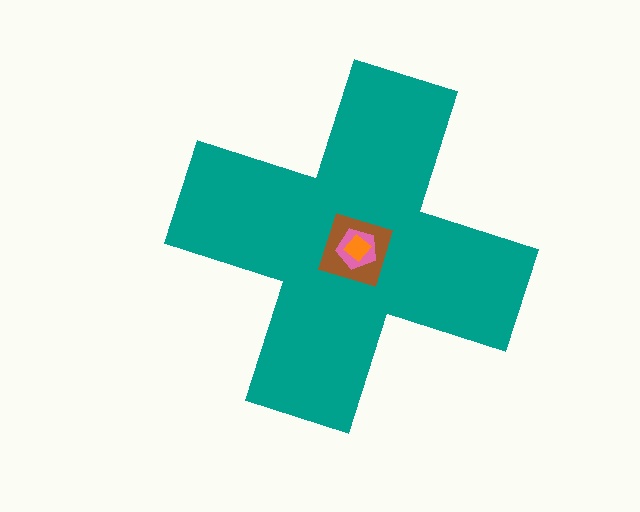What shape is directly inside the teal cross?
The brown square.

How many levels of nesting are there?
4.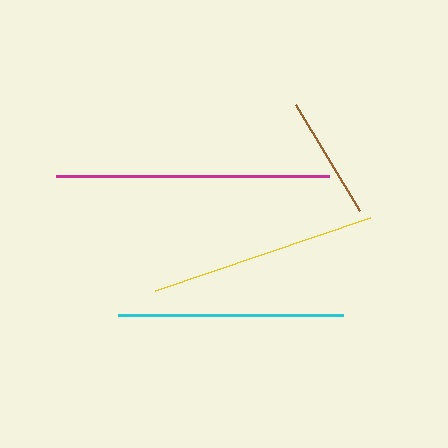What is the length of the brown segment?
The brown segment is approximately 124 pixels long.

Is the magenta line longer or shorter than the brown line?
The magenta line is longer than the brown line.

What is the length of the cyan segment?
The cyan segment is approximately 225 pixels long.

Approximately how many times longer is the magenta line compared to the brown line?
The magenta line is approximately 2.2 times the length of the brown line.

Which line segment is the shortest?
The brown line is the shortest at approximately 124 pixels.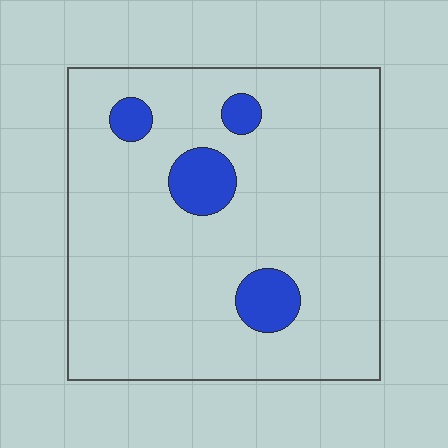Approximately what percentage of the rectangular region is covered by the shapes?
Approximately 10%.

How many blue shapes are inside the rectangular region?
4.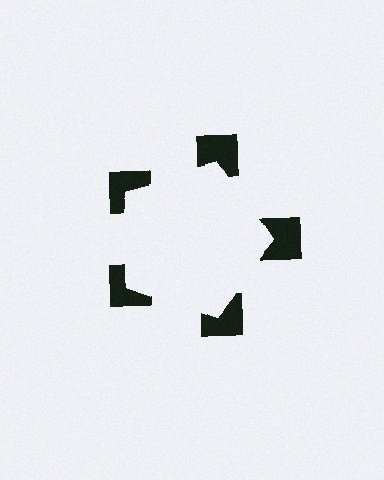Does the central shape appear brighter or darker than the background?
It typically appears slightly brighter than the background, even though no actual brightness change is drawn.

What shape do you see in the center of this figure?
An illusory pentagon — its edges are inferred from the aligned wedge cuts in the notched squares, not physically drawn.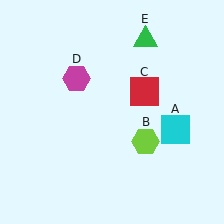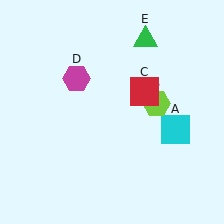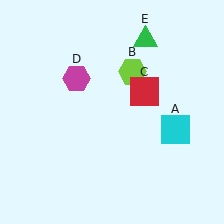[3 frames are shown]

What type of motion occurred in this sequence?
The lime hexagon (object B) rotated counterclockwise around the center of the scene.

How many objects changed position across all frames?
1 object changed position: lime hexagon (object B).